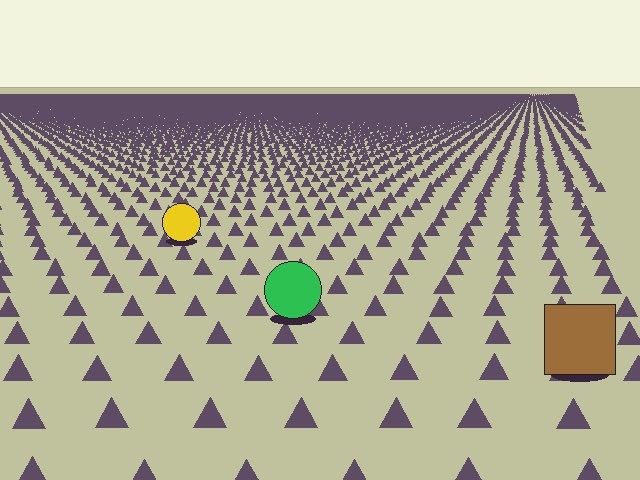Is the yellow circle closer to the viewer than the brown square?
No. The brown square is closer — you can tell from the texture gradient: the ground texture is coarser near it.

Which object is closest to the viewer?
The brown square is closest. The texture marks near it are larger and more spread out.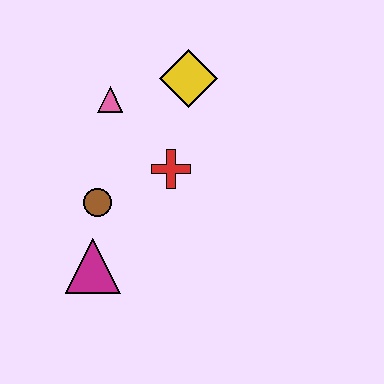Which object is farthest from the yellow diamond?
The magenta triangle is farthest from the yellow diamond.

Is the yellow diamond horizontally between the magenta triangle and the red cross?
No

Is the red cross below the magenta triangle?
No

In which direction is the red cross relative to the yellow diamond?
The red cross is below the yellow diamond.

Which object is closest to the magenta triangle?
The brown circle is closest to the magenta triangle.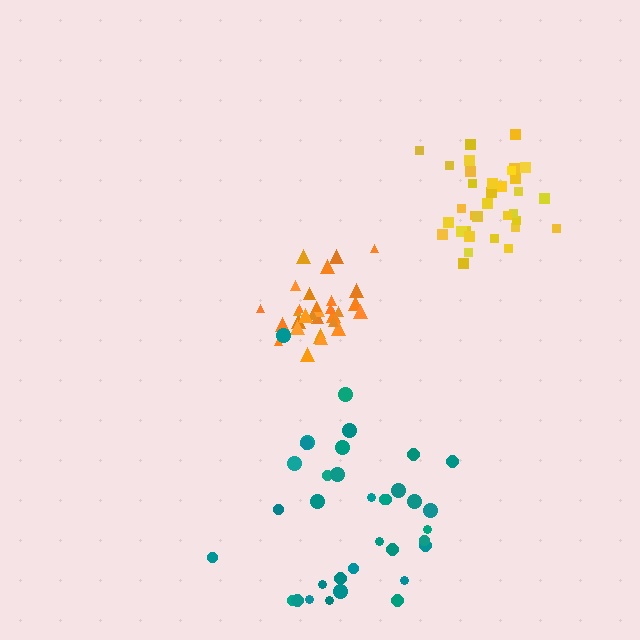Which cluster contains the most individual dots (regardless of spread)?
Teal (35).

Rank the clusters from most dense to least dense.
orange, yellow, teal.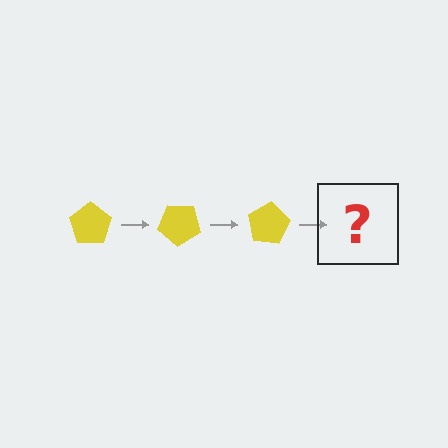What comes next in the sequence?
The next element should be a yellow pentagon rotated 120 degrees.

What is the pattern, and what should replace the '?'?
The pattern is that the pentagon rotates 40 degrees each step. The '?' should be a yellow pentagon rotated 120 degrees.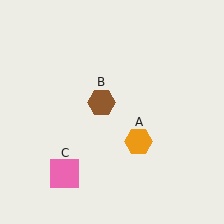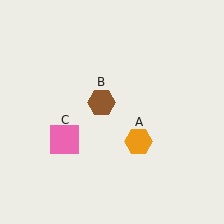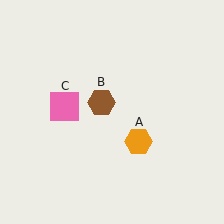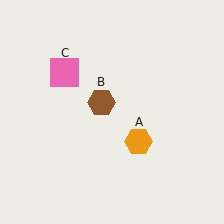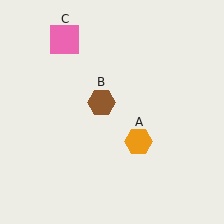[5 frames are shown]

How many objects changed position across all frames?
1 object changed position: pink square (object C).